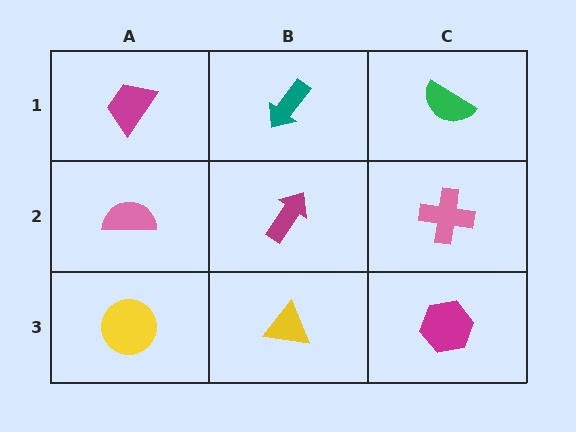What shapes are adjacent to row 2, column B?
A teal arrow (row 1, column B), a yellow triangle (row 3, column B), a pink semicircle (row 2, column A), a pink cross (row 2, column C).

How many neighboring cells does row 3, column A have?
2.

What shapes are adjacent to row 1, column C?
A pink cross (row 2, column C), a teal arrow (row 1, column B).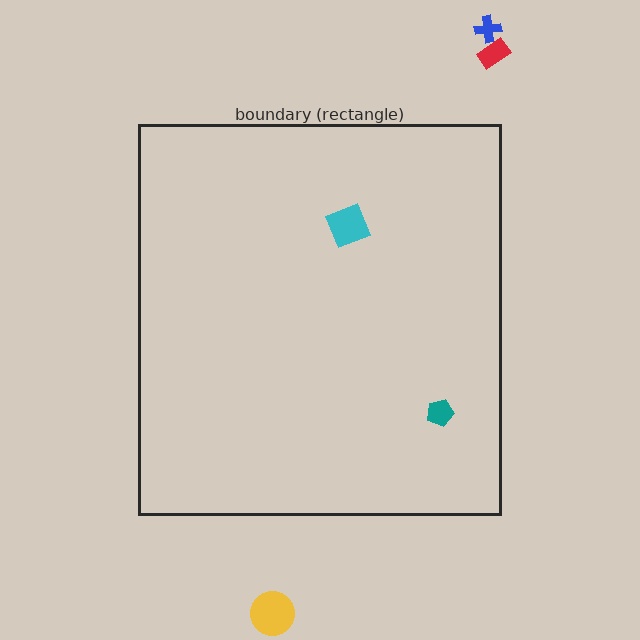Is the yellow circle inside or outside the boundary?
Outside.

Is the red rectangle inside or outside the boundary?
Outside.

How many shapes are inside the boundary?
2 inside, 3 outside.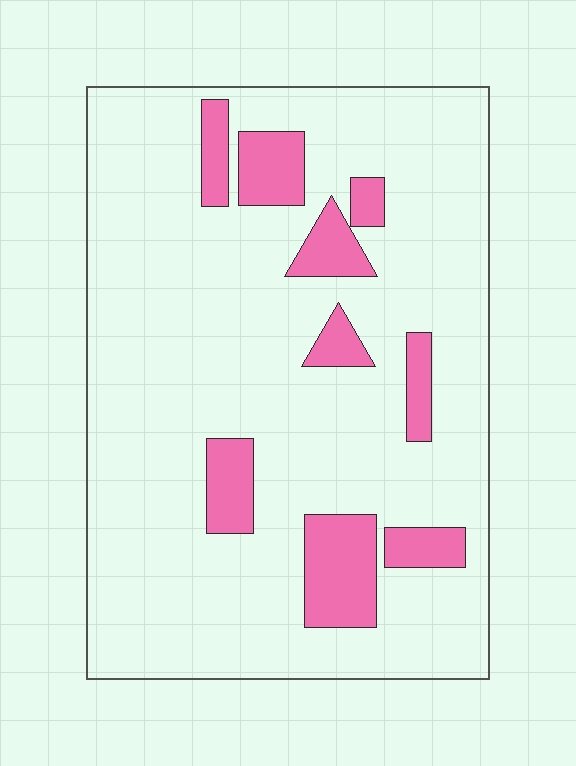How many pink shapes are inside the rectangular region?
9.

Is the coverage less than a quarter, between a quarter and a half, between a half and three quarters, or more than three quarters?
Less than a quarter.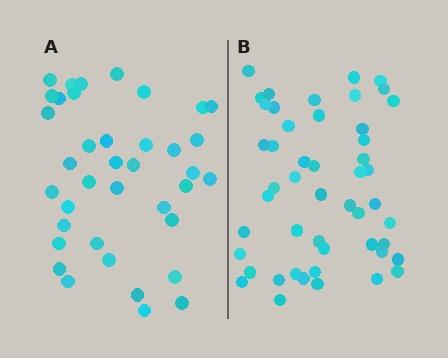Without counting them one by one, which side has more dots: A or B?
Region B (the right region) has more dots.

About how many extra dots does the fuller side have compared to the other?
Region B has roughly 12 or so more dots than region A.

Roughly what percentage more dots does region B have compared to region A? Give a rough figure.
About 30% more.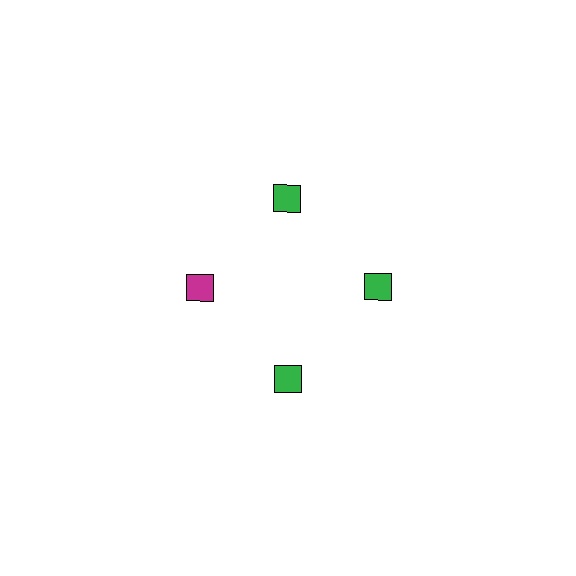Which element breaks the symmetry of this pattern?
The magenta diamond at roughly the 9 o'clock position breaks the symmetry. All other shapes are green diamonds.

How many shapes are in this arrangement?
There are 4 shapes arranged in a ring pattern.